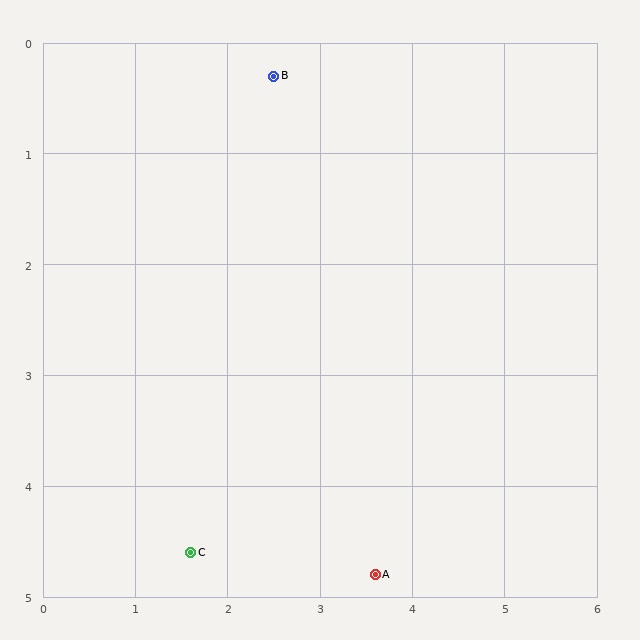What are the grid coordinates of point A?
Point A is at approximately (3.6, 4.8).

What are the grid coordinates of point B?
Point B is at approximately (2.5, 0.3).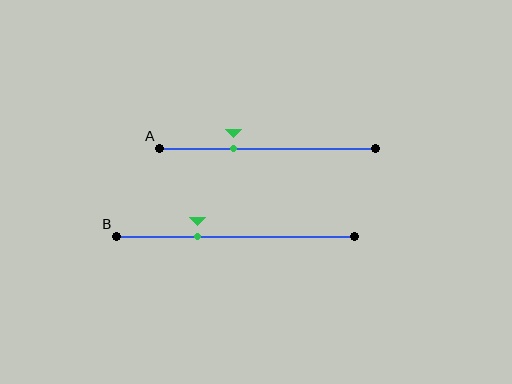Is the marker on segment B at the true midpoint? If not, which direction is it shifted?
No, the marker on segment B is shifted to the left by about 16% of the segment length.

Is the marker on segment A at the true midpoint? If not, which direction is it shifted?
No, the marker on segment A is shifted to the left by about 16% of the segment length.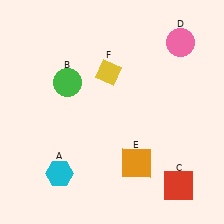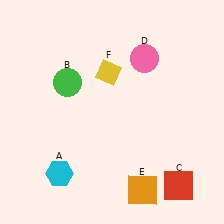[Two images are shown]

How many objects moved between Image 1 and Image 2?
2 objects moved between the two images.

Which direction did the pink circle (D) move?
The pink circle (D) moved left.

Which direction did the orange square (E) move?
The orange square (E) moved down.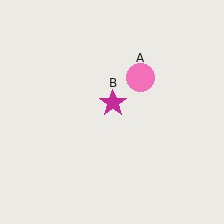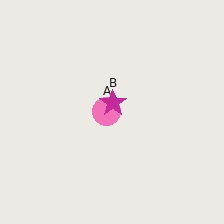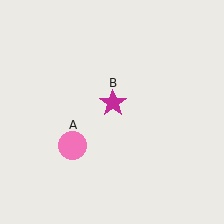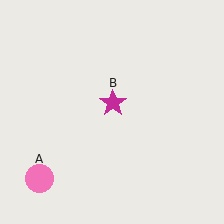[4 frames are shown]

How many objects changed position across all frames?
1 object changed position: pink circle (object A).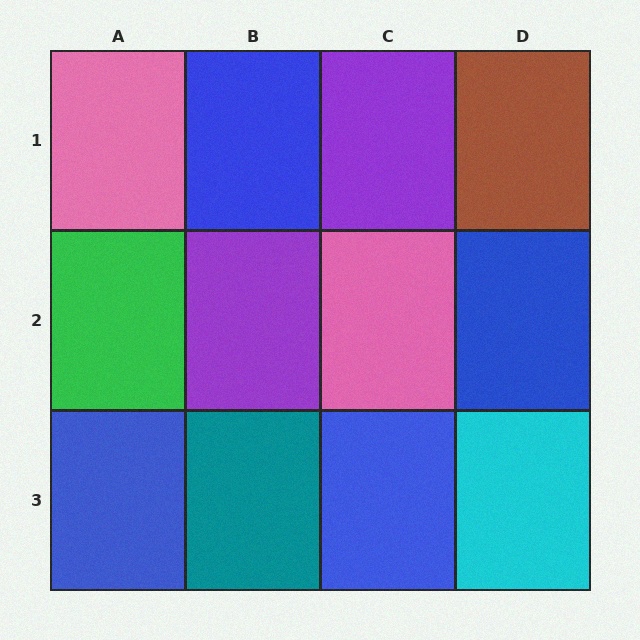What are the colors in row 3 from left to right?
Blue, teal, blue, cyan.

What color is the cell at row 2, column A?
Green.